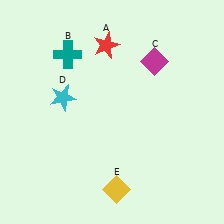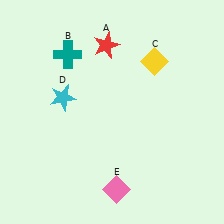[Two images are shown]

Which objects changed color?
C changed from magenta to yellow. E changed from yellow to pink.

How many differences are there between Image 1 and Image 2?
There are 2 differences between the two images.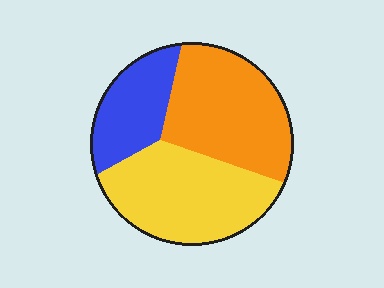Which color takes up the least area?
Blue, at roughly 20%.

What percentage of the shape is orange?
Orange covers roughly 40% of the shape.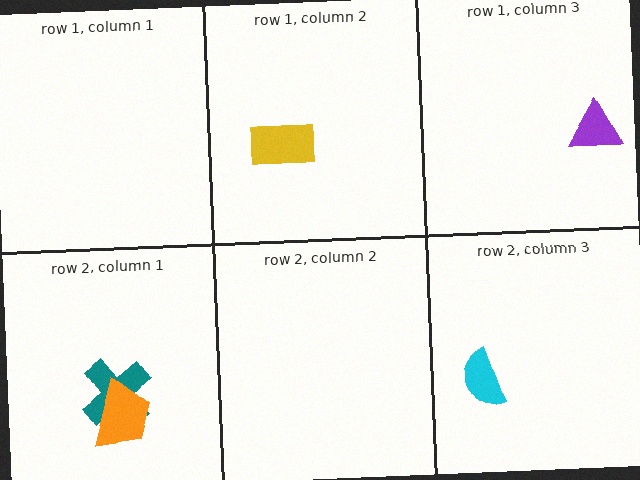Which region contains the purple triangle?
The row 1, column 3 region.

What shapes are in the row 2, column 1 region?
The teal cross, the orange trapezoid.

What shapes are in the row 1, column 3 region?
The purple triangle.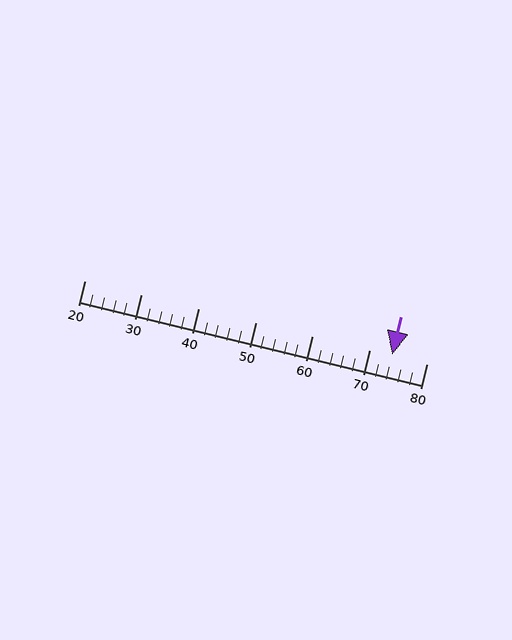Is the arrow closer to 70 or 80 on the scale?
The arrow is closer to 70.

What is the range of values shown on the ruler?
The ruler shows values from 20 to 80.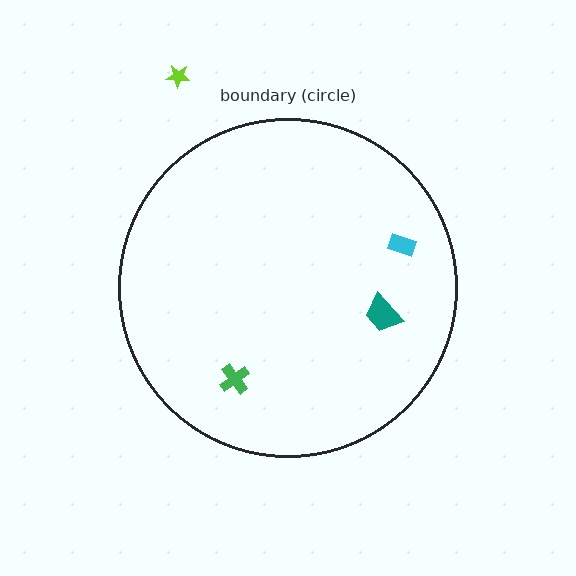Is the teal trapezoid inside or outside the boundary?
Inside.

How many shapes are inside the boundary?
3 inside, 1 outside.